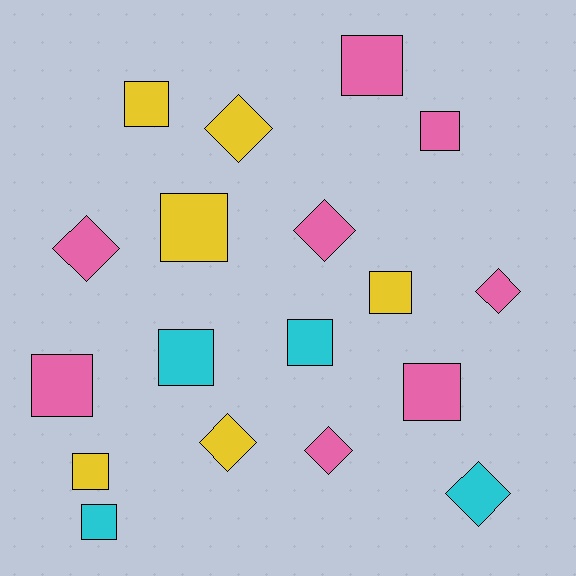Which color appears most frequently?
Pink, with 8 objects.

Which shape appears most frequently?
Square, with 11 objects.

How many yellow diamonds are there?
There are 2 yellow diamonds.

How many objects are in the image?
There are 18 objects.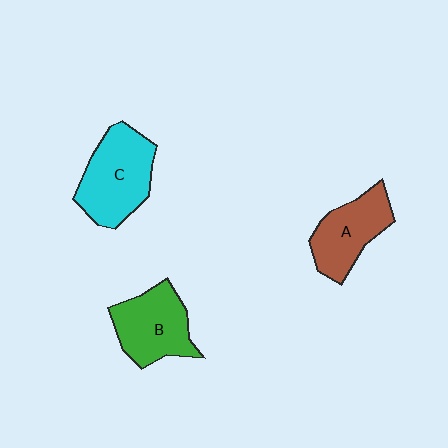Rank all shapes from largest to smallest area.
From largest to smallest: C (cyan), B (green), A (brown).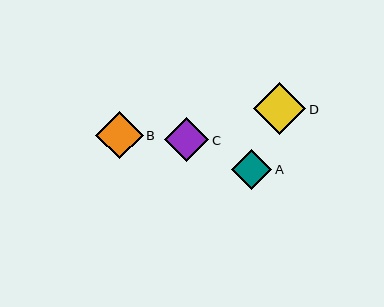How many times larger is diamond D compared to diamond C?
Diamond D is approximately 1.2 times the size of diamond C.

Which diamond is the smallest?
Diamond A is the smallest with a size of approximately 40 pixels.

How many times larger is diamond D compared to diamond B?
Diamond D is approximately 1.1 times the size of diamond B.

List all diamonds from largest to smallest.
From largest to smallest: D, B, C, A.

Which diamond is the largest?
Diamond D is the largest with a size of approximately 52 pixels.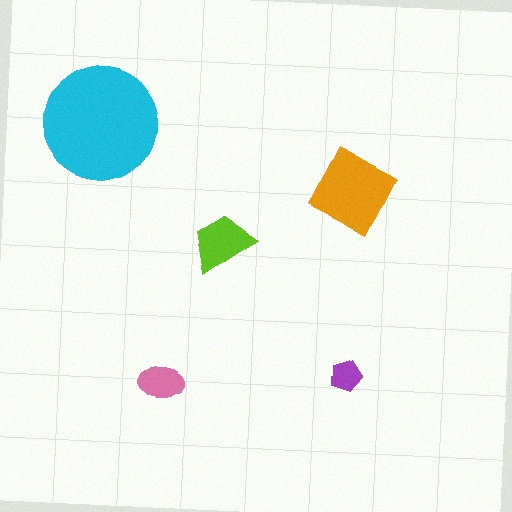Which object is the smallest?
The purple pentagon.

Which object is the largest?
The cyan circle.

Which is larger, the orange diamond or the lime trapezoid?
The orange diamond.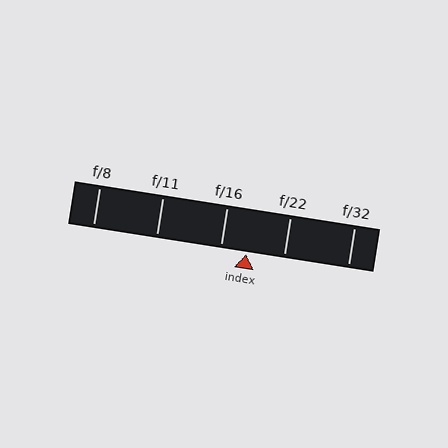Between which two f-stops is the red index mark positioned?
The index mark is between f/16 and f/22.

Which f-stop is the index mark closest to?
The index mark is closest to f/16.